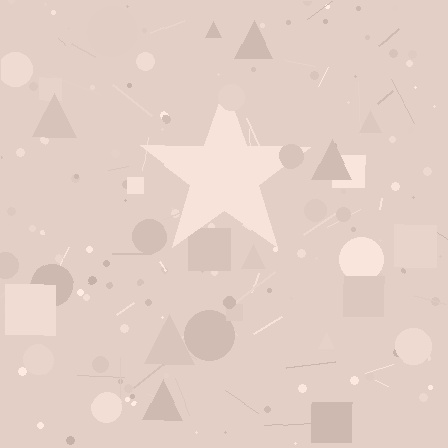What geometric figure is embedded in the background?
A star is embedded in the background.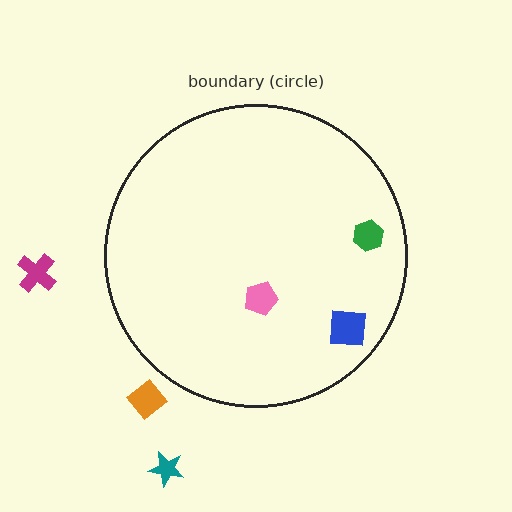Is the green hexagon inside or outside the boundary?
Inside.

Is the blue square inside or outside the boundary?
Inside.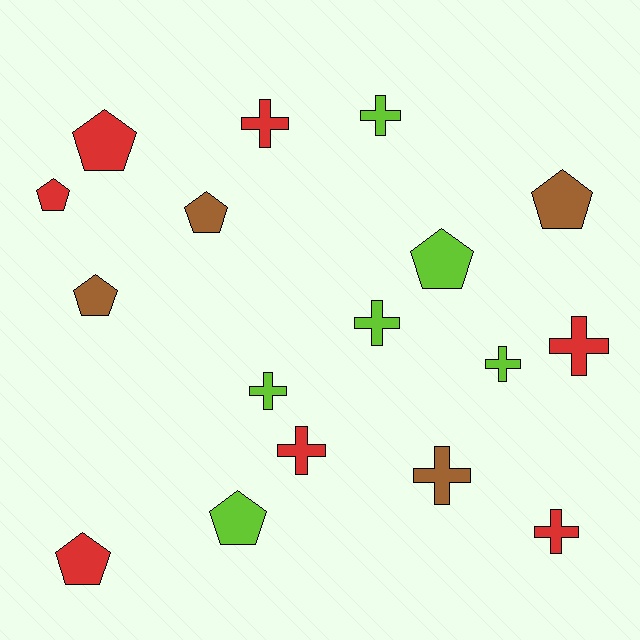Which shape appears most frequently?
Cross, with 9 objects.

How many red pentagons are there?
There are 3 red pentagons.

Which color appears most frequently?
Red, with 7 objects.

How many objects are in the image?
There are 17 objects.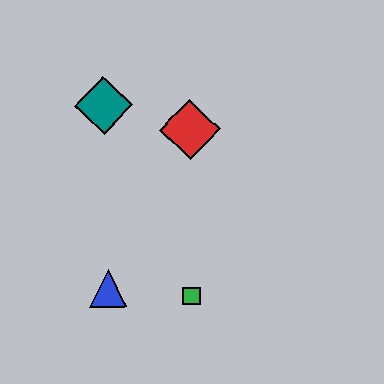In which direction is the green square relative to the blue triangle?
The green square is to the right of the blue triangle.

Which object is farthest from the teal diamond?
The green square is farthest from the teal diamond.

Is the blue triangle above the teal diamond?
No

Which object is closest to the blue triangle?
The green square is closest to the blue triangle.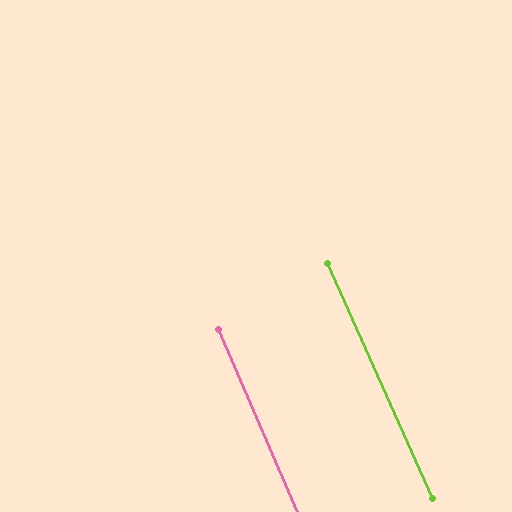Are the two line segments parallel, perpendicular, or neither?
Parallel — their directions differ by only 0.9°.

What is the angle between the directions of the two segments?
Approximately 1 degree.